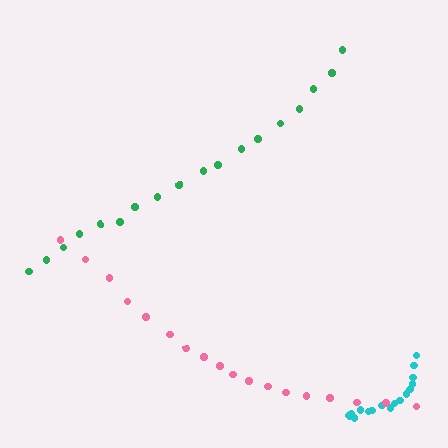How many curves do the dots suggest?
There are 3 distinct paths.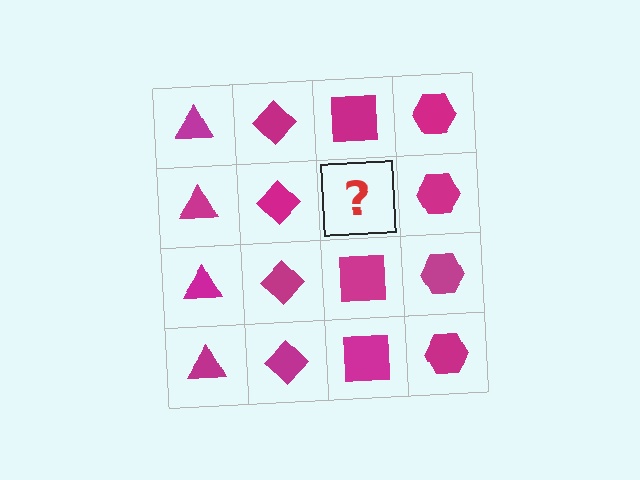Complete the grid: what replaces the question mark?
The question mark should be replaced with a magenta square.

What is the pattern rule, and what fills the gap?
The rule is that each column has a consistent shape. The gap should be filled with a magenta square.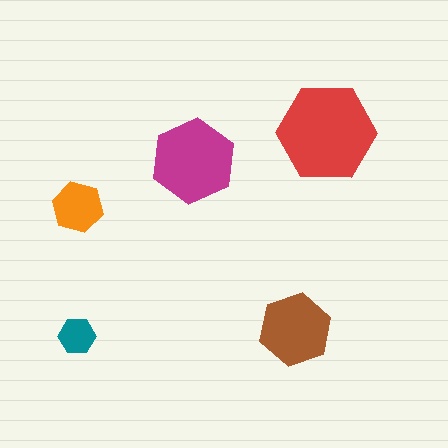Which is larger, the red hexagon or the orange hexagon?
The red one.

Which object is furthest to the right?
The red hexagon is rightmost.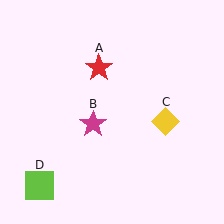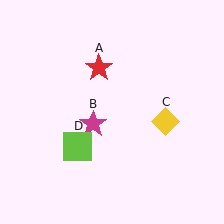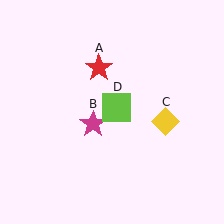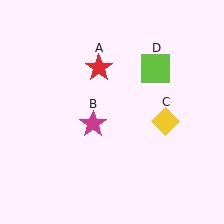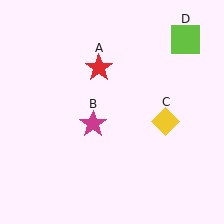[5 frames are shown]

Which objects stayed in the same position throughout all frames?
Red star (object A) and magenta star (object B) and yellow diamond (object C) remained stationary.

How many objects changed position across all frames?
1 object changed position: lime square (object D).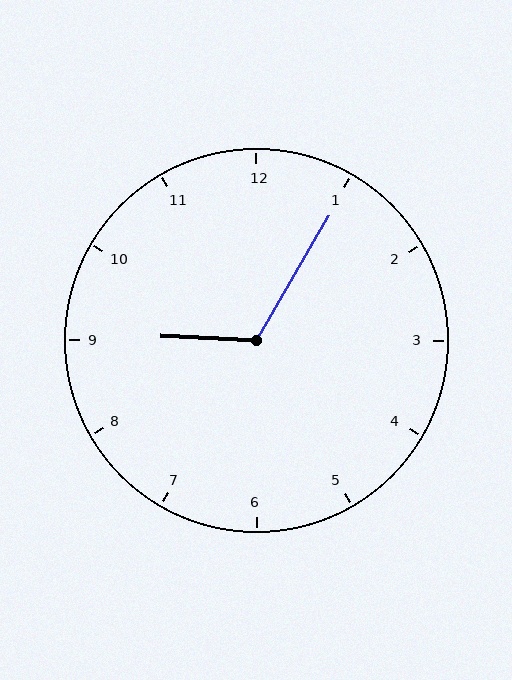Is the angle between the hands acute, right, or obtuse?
It is obtuse.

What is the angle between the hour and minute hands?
Approximately 118 degrees.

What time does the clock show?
9:05.